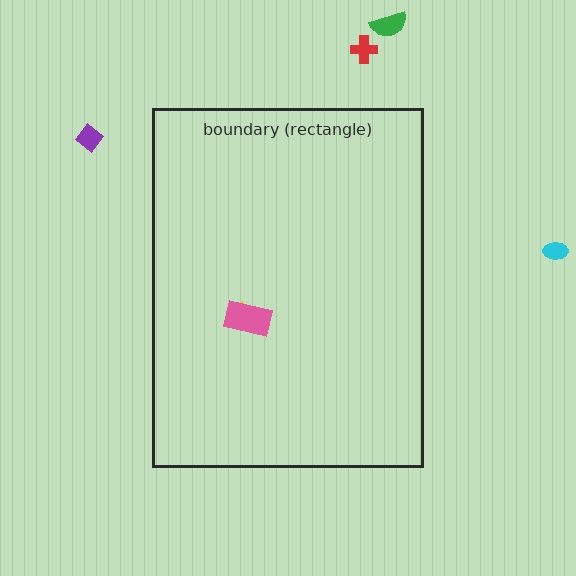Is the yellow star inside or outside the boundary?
Inside.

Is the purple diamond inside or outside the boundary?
Outside.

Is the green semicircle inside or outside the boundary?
Outside.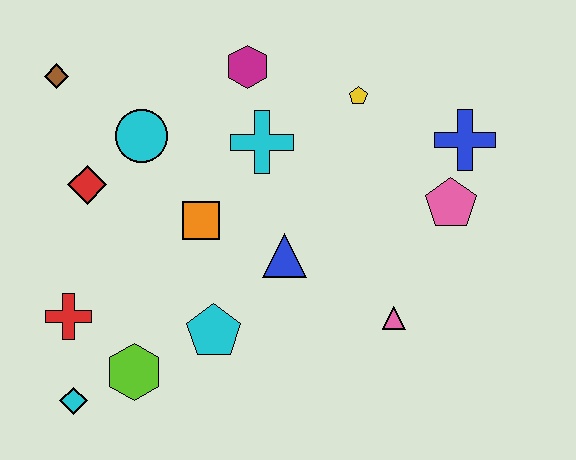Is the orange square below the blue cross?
Yes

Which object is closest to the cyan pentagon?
The lime hexagon is closest to the cyan pentagon.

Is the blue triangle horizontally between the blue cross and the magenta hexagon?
Yes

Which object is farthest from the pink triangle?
The brown diamond is farthest from the pink triangle.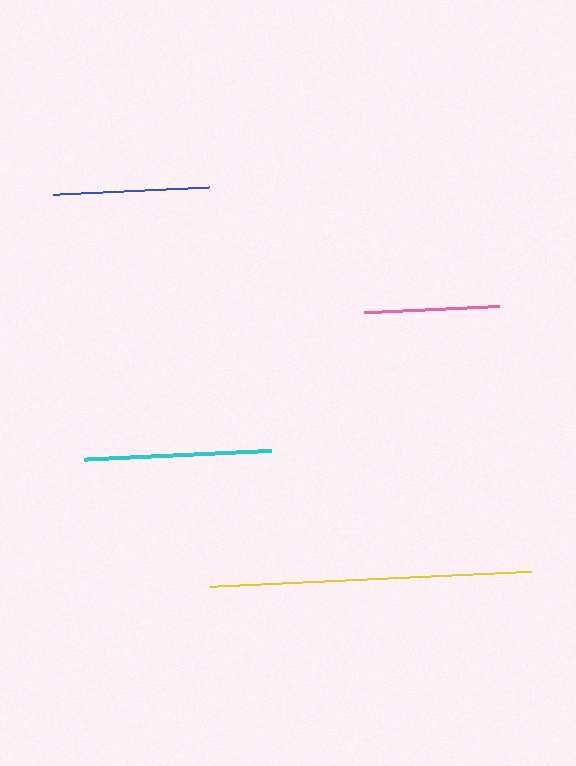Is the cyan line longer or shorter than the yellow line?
The yellow line is longer than the cyan line.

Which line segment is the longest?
The yellow line is the longest at approximately 323 pixels.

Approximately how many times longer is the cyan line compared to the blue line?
The cyan line is approximately 1.2 times the length of the blue line.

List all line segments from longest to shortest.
From longest to shortest: yellow, cyan, blue, pink.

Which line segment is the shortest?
The pink line is the shortest at approximately 134 pixels.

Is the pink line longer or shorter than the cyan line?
The cyan line is longer than the pink line.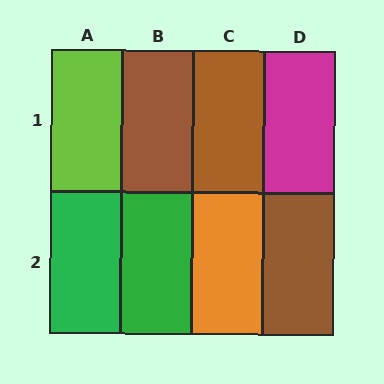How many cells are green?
2 cells are green.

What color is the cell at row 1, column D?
Magenta.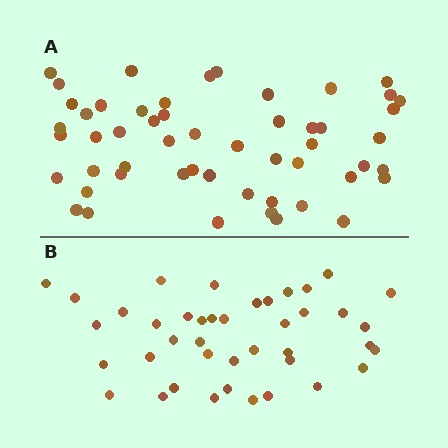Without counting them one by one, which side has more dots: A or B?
Region A (the top region) has more dots.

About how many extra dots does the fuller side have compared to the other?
Region A has roughly 12 or so more dots than region B.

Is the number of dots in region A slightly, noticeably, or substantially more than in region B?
Region A has noticeably more, but not dramatically so. The ratio is roughly 1.3 to 1.